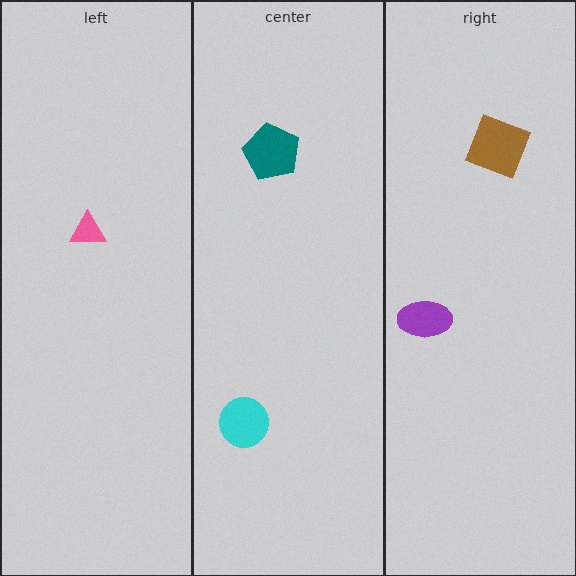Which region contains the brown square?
The right region.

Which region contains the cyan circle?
The center region.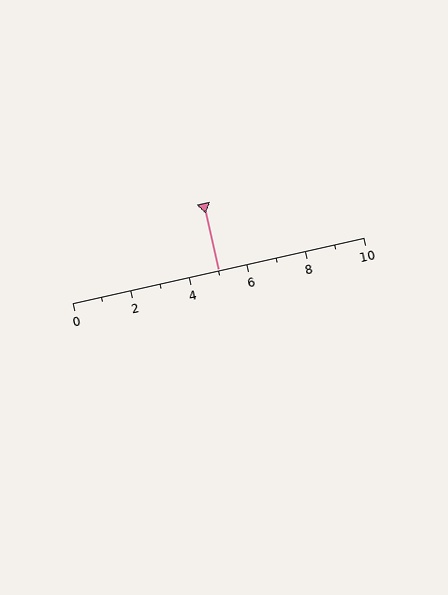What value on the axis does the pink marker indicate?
The marker indicates approximately 5.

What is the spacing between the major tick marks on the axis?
The major ticks are spaced 2 apart.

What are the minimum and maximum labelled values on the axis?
The axis runs from 0 to 10.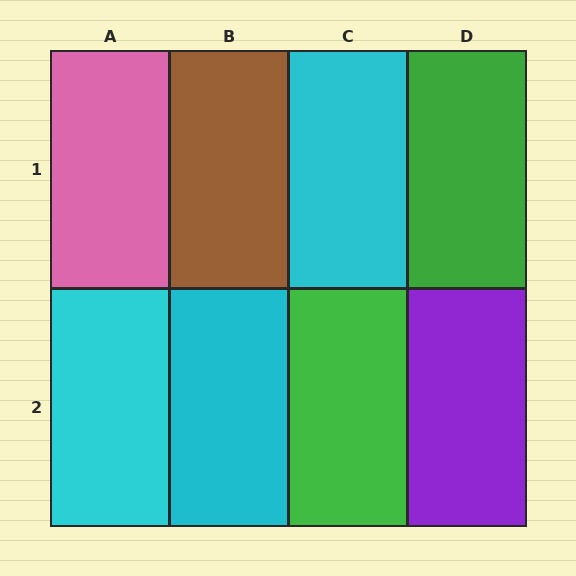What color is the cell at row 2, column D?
Purple.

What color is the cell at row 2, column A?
Cyan.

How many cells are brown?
1 cell is brown.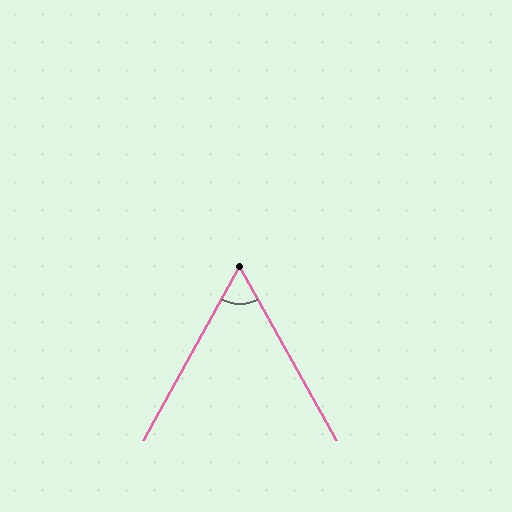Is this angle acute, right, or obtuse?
It is acute.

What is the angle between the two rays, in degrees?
Approximately 58 degrees.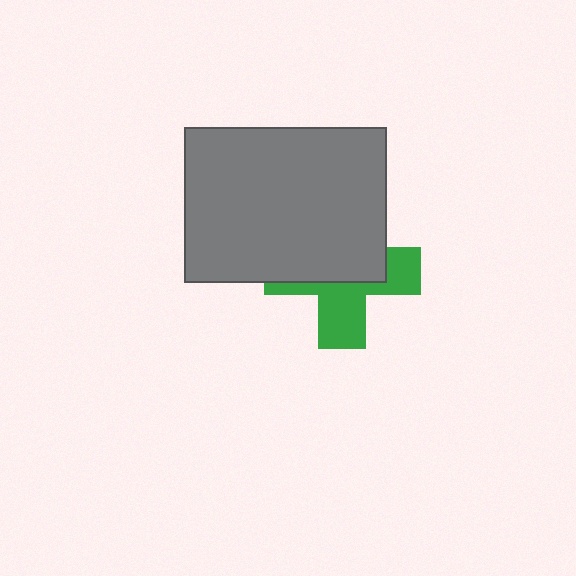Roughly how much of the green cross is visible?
A small part of it is visible (roughly 44%).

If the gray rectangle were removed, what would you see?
You would see the complete green cross.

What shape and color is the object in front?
The object in front is a gray rectangle.